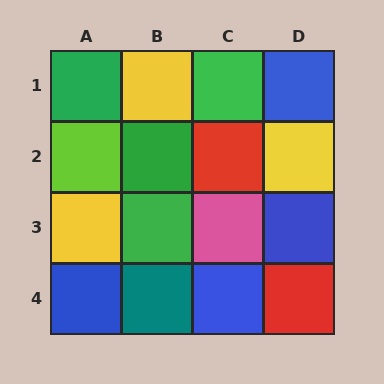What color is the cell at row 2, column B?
Green.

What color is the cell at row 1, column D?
Blue.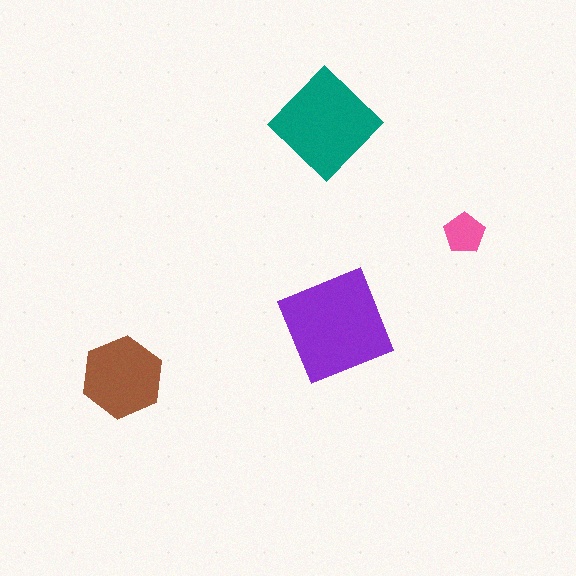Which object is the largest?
The purple square.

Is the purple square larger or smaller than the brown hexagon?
Larger.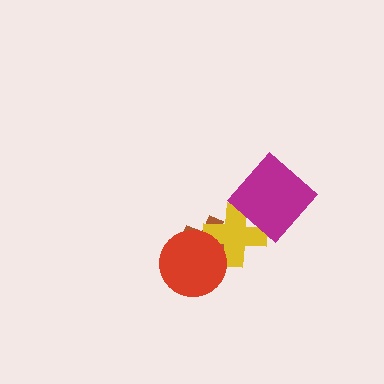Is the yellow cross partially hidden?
Yes, it is partially covered by another shape.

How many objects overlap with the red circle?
2 objects overlap with the red circle.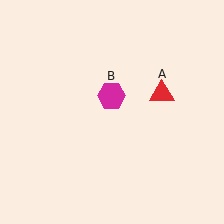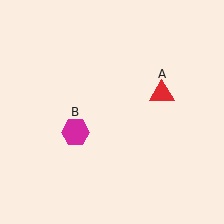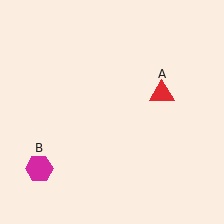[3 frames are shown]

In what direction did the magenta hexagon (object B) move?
The magenta hexagon (object B) moved down and to the left.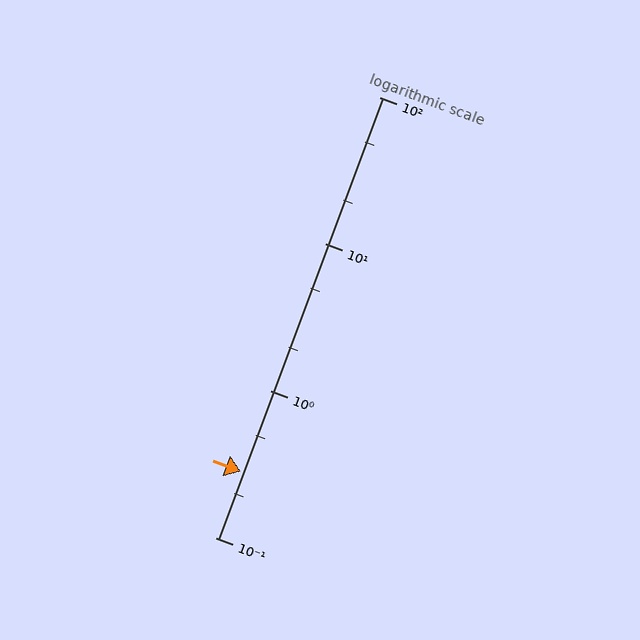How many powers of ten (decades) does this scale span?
The scale spans 3 decades, from 0.1 to 100.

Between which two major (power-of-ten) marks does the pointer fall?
The pointer is between 0.1 and 1.